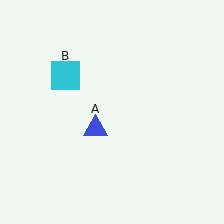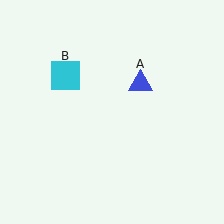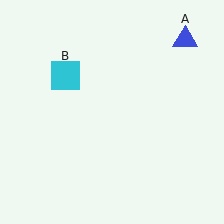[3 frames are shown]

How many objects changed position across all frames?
1 object changed position: blue triangle (object A).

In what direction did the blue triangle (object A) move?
The blue triangle (object A) moved up and to the right.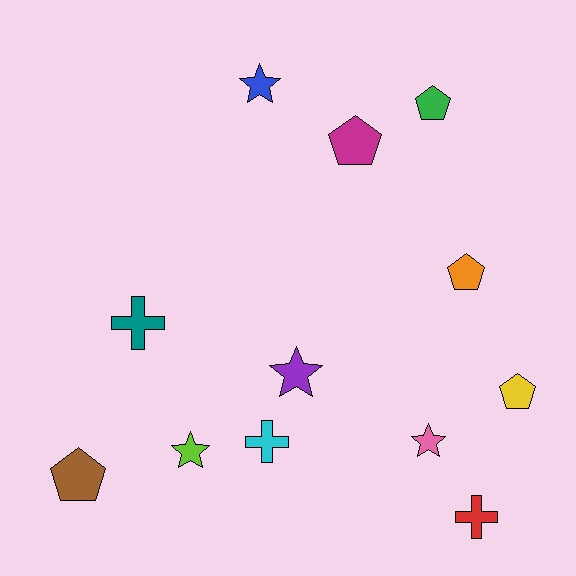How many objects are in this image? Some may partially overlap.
There are 12 objects.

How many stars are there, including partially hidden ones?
There are 4 stars.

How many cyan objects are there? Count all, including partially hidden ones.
There is 1 cyan object.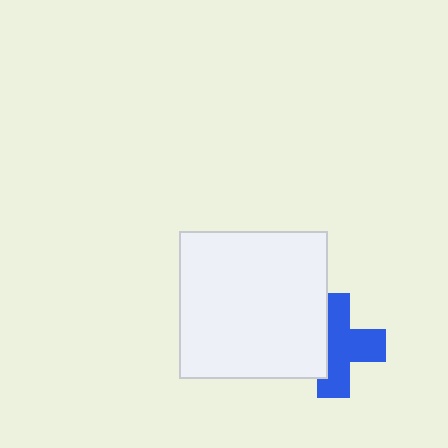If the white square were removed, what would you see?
You would see the complete blue cross.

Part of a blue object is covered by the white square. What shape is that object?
It is a cross.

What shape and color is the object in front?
The object in front is a white square.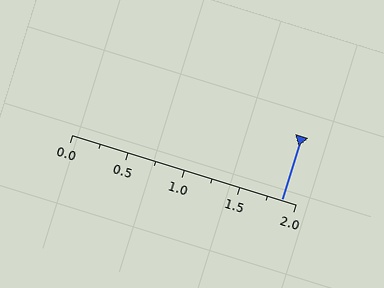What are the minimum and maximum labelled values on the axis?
The axis runs from 0.0 to 2.0.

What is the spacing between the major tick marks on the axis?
The major ticks are spaced 0.5 apart.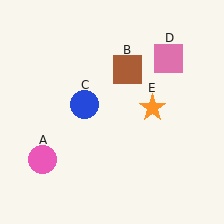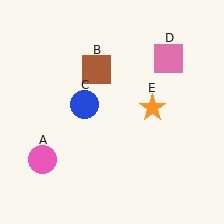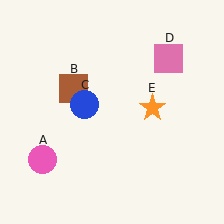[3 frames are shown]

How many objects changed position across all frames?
1 object changed position: brown square (object B).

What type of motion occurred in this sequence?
The brown square (object B) rotated counterclockwise around the center of the scene.